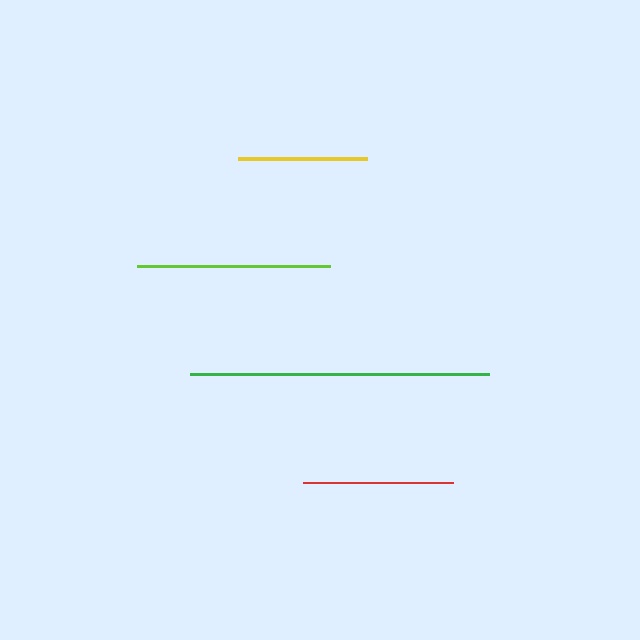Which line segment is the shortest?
The yellow line is the shortest at approximately 129 pixels.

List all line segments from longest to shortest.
From longest to shortest: green, lime, red, yellow.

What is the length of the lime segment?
The lime segment is approximately 192 pixels long.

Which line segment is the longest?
The green line is the longest at approximately 299 pixels.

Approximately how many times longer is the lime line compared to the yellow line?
The lime line is approximately 1.5 times the length of the yellow line.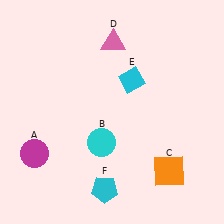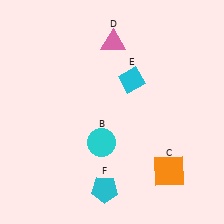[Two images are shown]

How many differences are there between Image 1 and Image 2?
There is 1 difference between the two images.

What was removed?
The magenta circle (A) was removed in Image 2.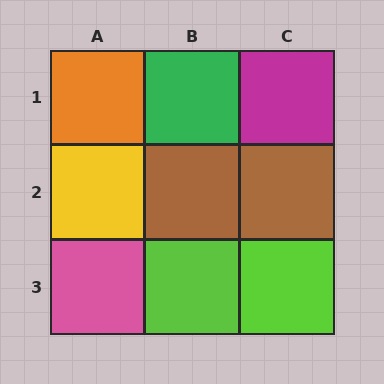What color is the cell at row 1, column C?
Magenta.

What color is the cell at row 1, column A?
Orange.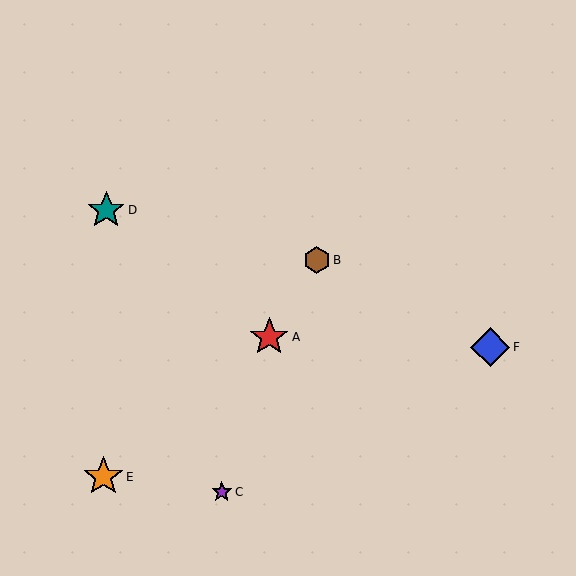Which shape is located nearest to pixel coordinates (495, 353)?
The blue diamond (labeled F) at (490, 347) is nearest to that location.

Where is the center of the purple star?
The center of the purple star is at (222, 492).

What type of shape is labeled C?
Shape C is a purple star.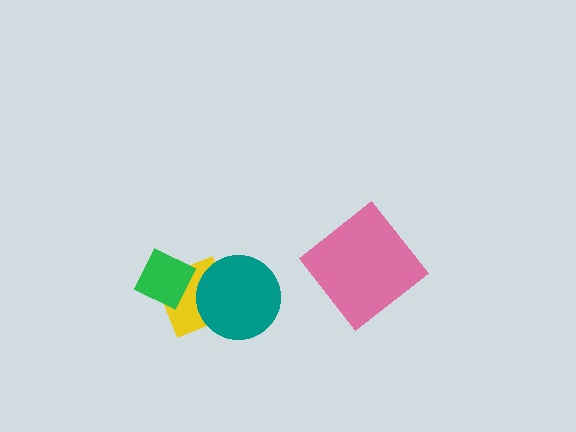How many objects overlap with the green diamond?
1 object overlaps with the green diamond.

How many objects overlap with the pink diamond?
0 objects overlap with the pink diamond.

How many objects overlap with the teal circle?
1 object overlaps with the teal circle.